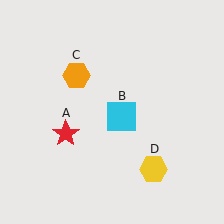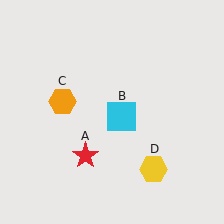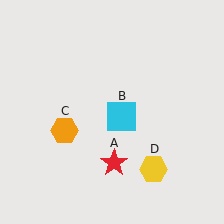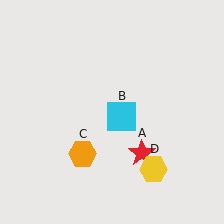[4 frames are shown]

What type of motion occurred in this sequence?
The red star (object A), orange hexagon (object C) rotated counterclockwise around the center of the scene.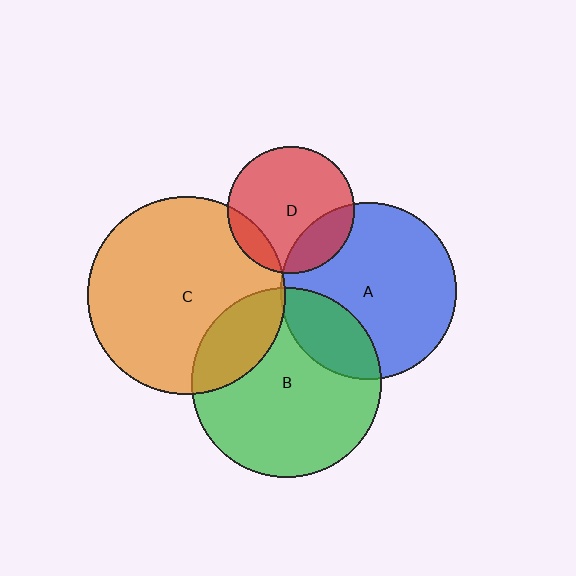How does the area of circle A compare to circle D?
Approximately 1.9 times.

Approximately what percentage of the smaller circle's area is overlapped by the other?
Approximately 5%.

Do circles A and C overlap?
Yes.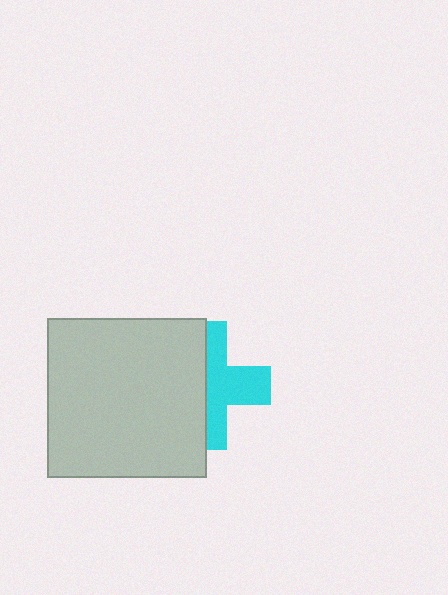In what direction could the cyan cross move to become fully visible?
The cyan cross could move right. That would shift it out from behind the light gray square entirely.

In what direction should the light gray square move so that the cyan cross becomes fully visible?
The light gray square should move left. That is the shortest direction to clear the overlap and leave the cyan cross fully visible.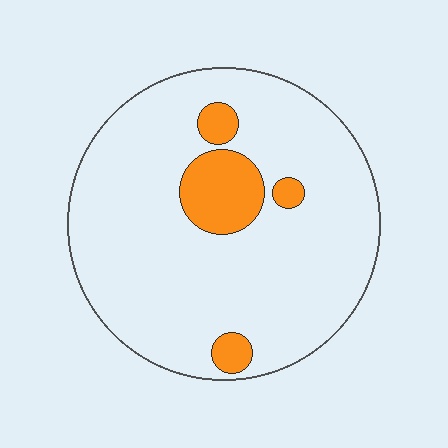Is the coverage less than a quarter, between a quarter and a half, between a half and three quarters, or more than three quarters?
Less than a quarter.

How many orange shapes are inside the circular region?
4.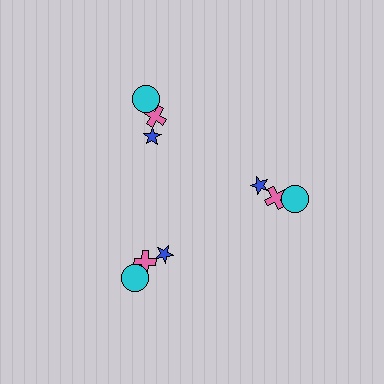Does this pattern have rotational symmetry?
Yes, this pattern has 3-fold rotational symmetry. It looks the same after rotating 120 degrees around the center.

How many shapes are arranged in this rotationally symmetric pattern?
There are 9 shapes, arranged in 3 groups of 3.